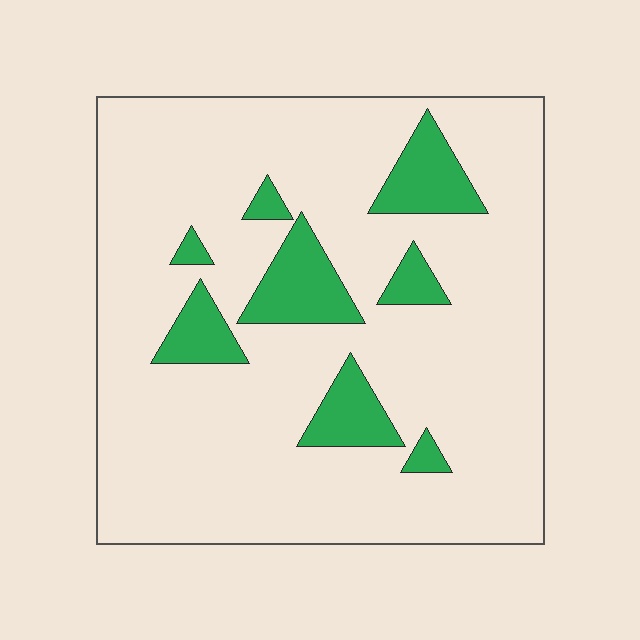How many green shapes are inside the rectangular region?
8.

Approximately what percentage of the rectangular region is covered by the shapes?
Approximately 15%.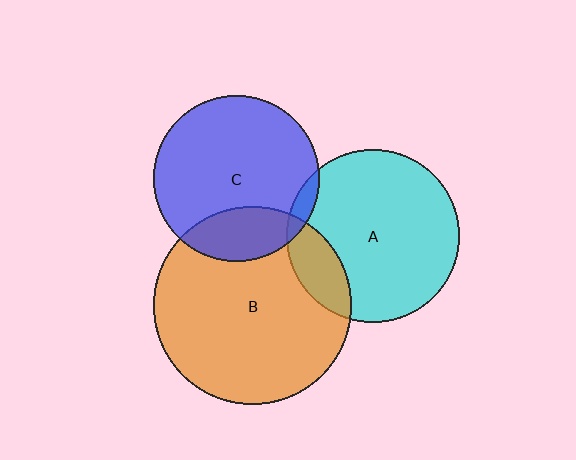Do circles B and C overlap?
Yes.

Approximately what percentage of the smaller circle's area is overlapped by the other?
Approximately 20%.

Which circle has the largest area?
Circle B (orange).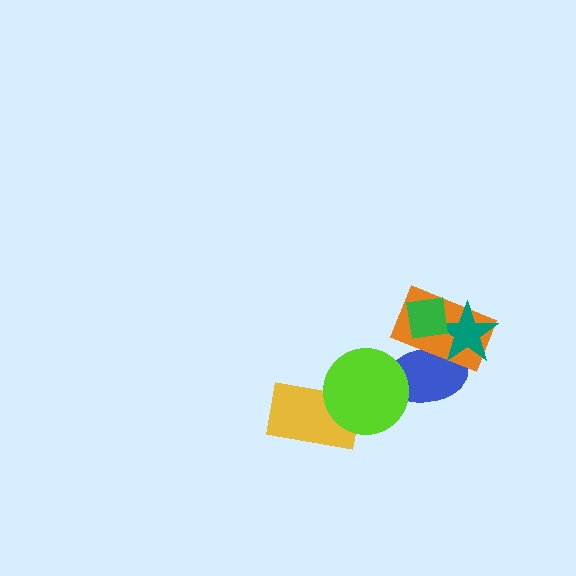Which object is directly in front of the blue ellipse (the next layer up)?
The orange rectangle is directly in front of the blue ellipse.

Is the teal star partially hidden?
Yes, it is partially covered by another shape.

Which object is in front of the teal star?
The green square is in front of the teal star.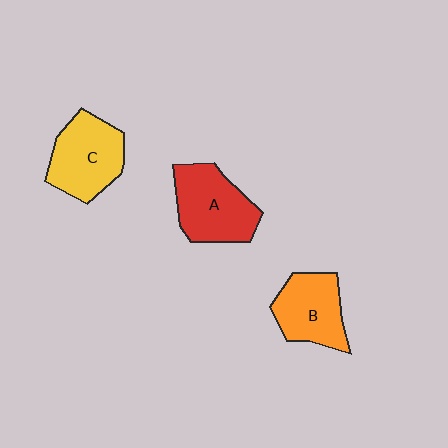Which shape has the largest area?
Shape A (red).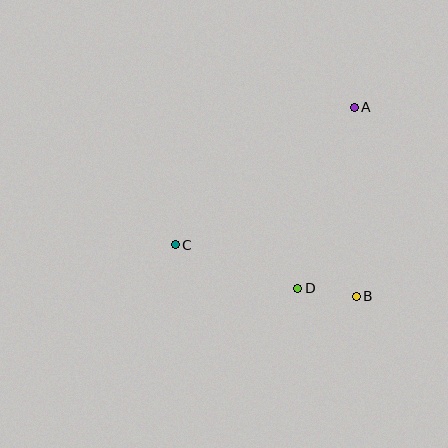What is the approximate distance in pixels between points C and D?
The distance between C and D is approximately 130 pixels.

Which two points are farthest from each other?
Points A and C are farthest from each other.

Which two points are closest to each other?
Points B and D are closest to each other.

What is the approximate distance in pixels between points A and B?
The distance between A and B is approximately 189 pixels.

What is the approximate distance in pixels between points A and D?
The distance between A and D is approximately 190 pixels.